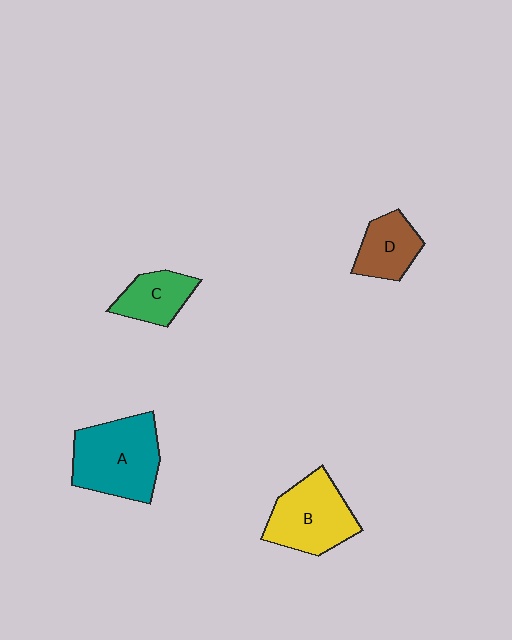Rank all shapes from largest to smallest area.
From largest to smallest: A (teal), B (yellow), D (brown), C (green).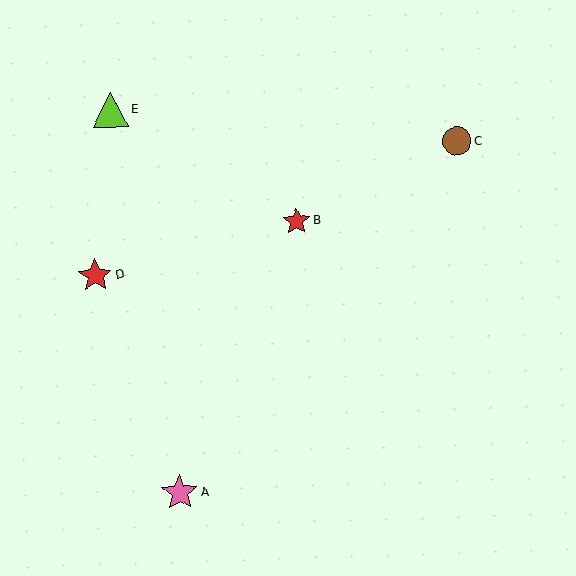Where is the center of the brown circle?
The center of the brown circle is at (457, 141).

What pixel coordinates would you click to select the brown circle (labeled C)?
Click at (457, 141) to select the brown circle C.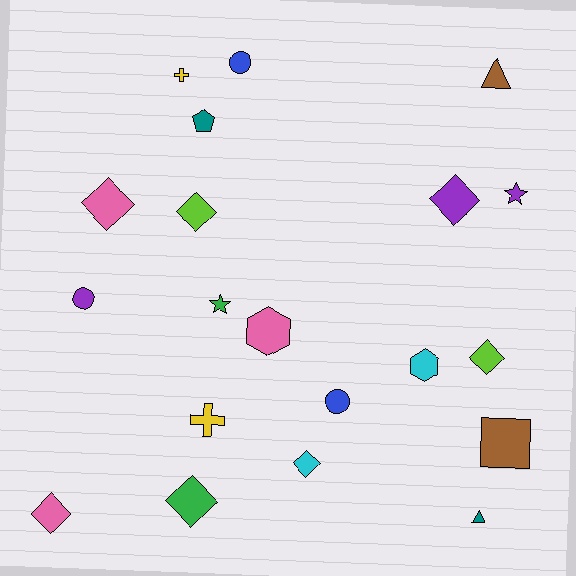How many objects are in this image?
There are 20 objects.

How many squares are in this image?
There is 1 square.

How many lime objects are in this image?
There are 2 lime objects.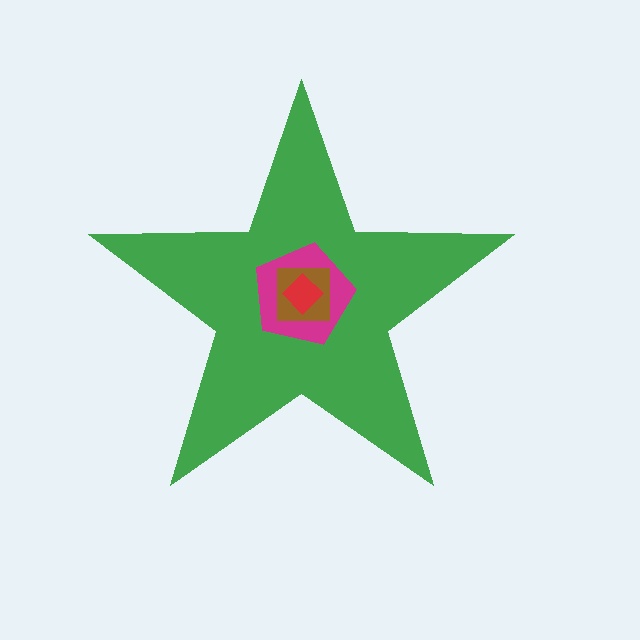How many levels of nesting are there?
4.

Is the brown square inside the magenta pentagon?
Yes.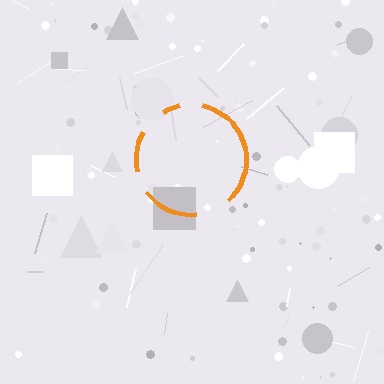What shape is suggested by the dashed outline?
The dashed outline suggests a circle.